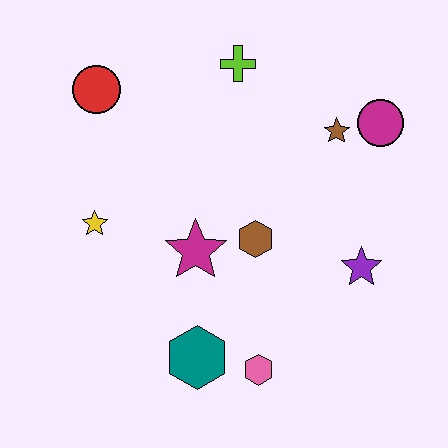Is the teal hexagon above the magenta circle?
No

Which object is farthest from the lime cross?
The pink hexagon is farthest from the lime cross.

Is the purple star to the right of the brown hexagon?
Yes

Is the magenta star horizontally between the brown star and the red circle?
Yes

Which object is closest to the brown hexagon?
The magenta star is closest to the brown hexagon.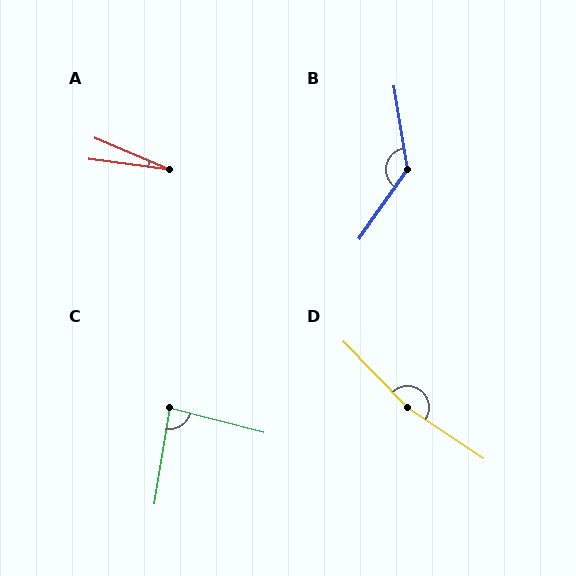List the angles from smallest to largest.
A (16°), C (85°), B (136°), D (168°).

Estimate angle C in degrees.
Approximately 85 degrees.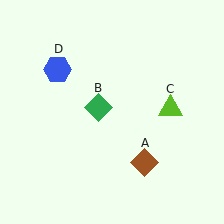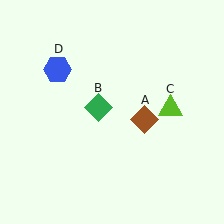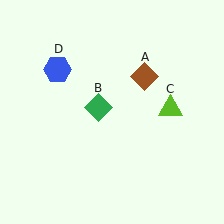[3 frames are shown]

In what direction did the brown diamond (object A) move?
The brown diamond (object A) moved up.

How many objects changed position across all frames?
1 object changed position: brown diamond (object A).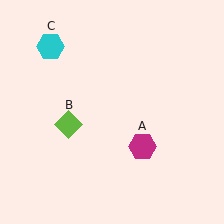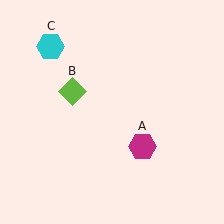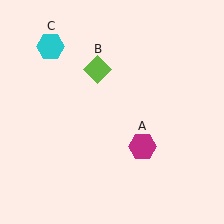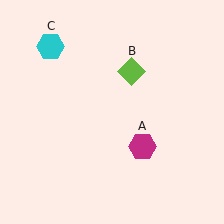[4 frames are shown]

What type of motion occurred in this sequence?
The lime diamond (object B) rotated clockwise around the center of the scene.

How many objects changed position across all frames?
1 object changed position: lime diamond (object B).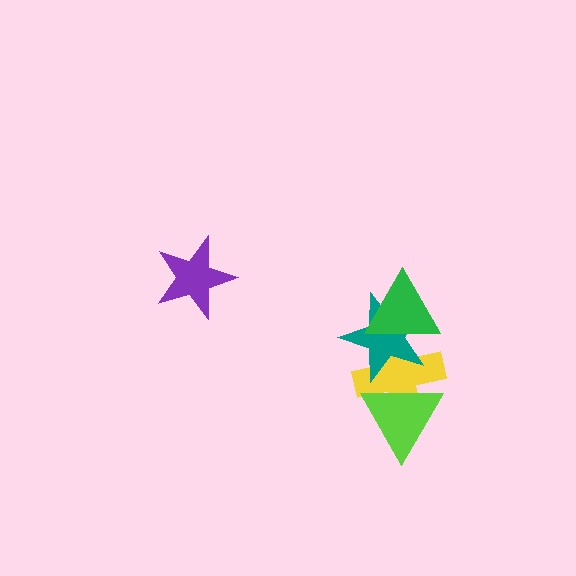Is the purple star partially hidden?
No, no other shape covers it.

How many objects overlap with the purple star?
0 objects overlap with the purple star.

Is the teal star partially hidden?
Yes, it is partially covered by another shape.